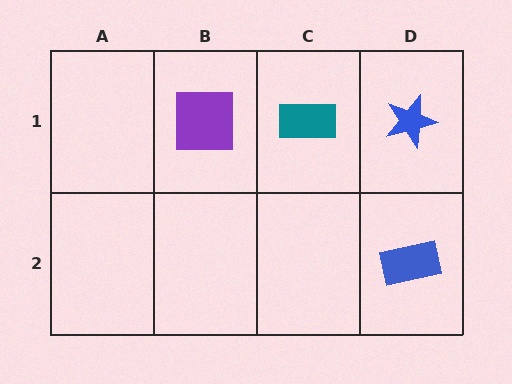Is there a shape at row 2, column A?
No, that cell is empty.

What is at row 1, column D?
A blue star.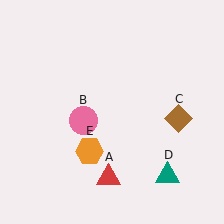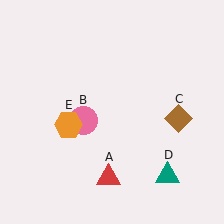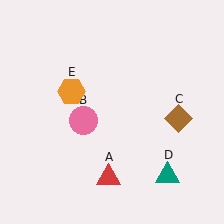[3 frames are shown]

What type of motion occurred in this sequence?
The orange hexagon (object E) rotated clockwise around the center of the scene.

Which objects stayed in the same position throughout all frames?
Red triangle (object A) and pink circle (object B) and brown diamond (object C) and teal triangle (object D) remained stationary.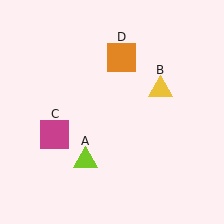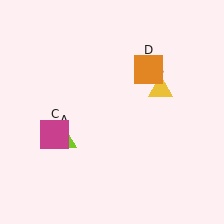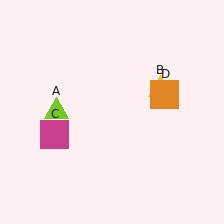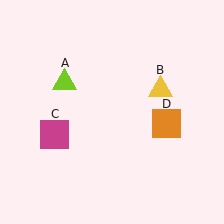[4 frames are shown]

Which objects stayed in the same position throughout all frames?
Yellow triangle (object B) and magenta square (object C) remained stationary.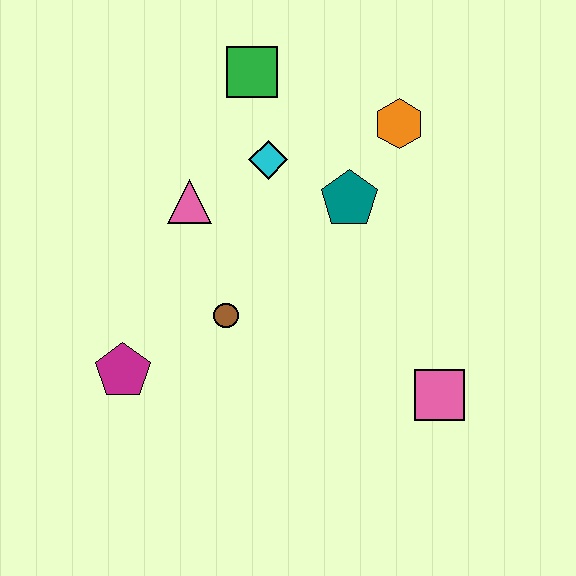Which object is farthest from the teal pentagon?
The magenta pentagon is farthest from the teal pentagon.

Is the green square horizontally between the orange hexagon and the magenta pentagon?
Yes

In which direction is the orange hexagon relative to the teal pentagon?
The orange hexagon is above the teal pentagon.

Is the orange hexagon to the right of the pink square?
No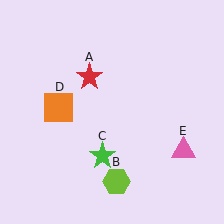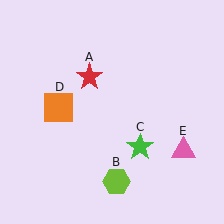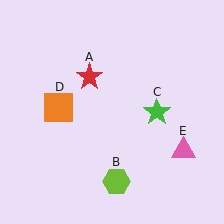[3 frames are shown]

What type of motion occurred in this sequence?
The green star (object C) rotated counterclockwise around the center of the scene.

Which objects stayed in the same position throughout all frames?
Red star (object A) and lime hexagon (object B) and orange square (object D) and pink triangle (object E) remained stationary.